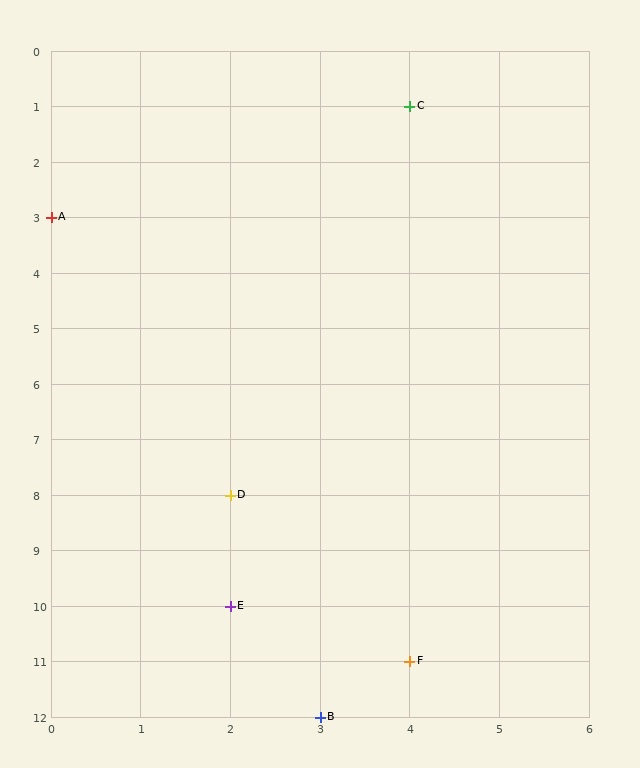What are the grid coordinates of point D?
Point D is at grid coordinates (2, 8).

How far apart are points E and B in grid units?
Points E and B are 1 column and 2 rows apart (about 2.2 grid units diagonally).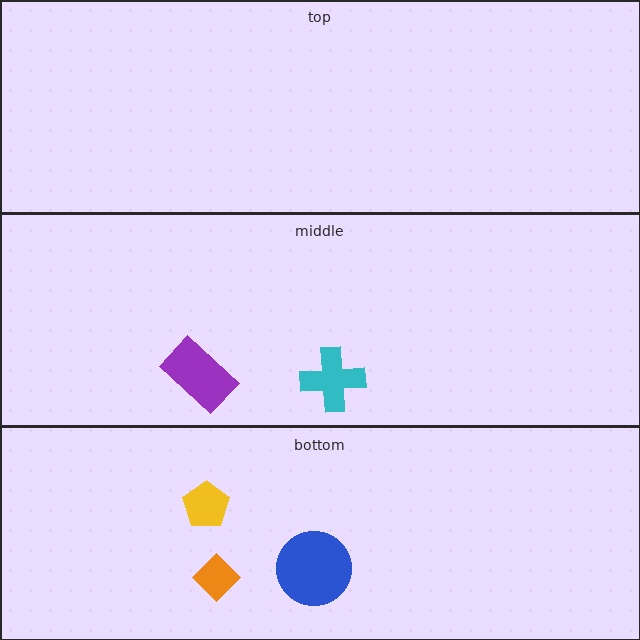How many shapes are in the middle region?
2.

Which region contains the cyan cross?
The middle region.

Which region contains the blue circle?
The bottom region.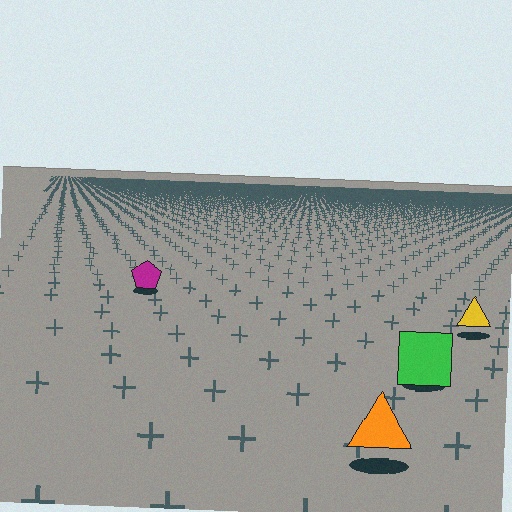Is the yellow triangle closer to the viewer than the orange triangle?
No. The orange triangle is closer — you can tell from the texture gradient: the ground texture is coarser near it.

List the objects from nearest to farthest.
From nearest to farthest: the orange triangle, the green square, the yellow triangle, the magenta pentagon.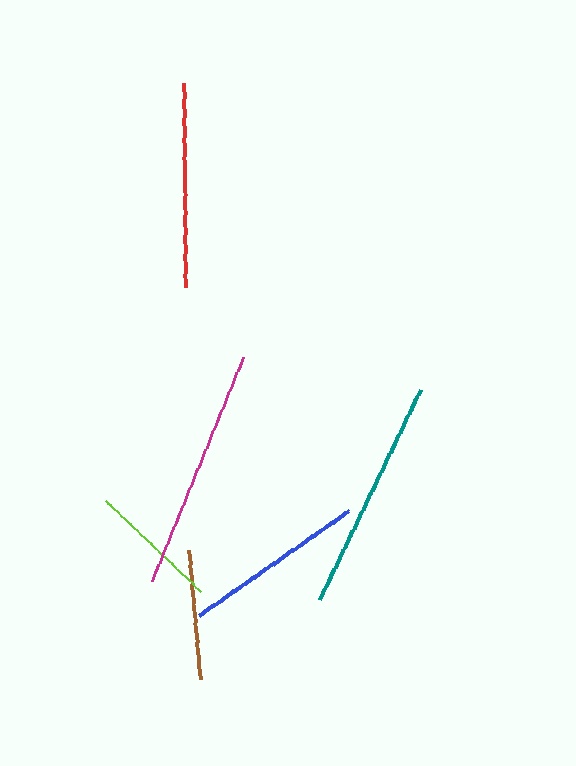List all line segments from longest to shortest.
From longest to shortest: magenta, teal, red, blue, lime, brown.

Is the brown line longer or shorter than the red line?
The red line is longer than the brown line.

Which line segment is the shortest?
The brown line is the shortest at approximately 129 pixels.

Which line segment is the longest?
The magenta line is the longest at approximately 243 pixels.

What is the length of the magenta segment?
The magenta segment is approximately 243 pixels long.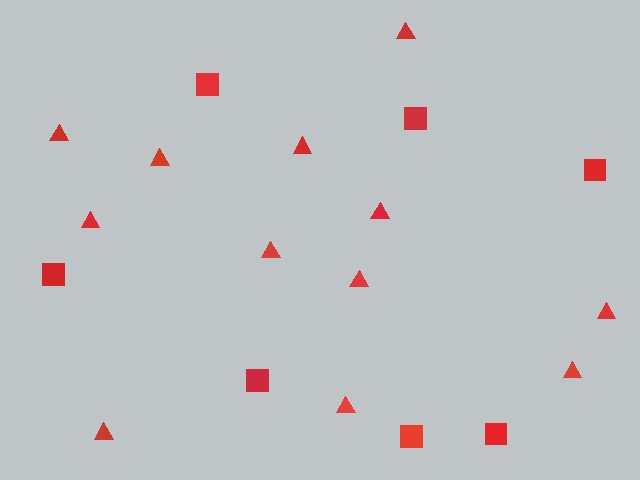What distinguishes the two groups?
There are 2 groups: one group of squares (7) and one group of triangles (12).